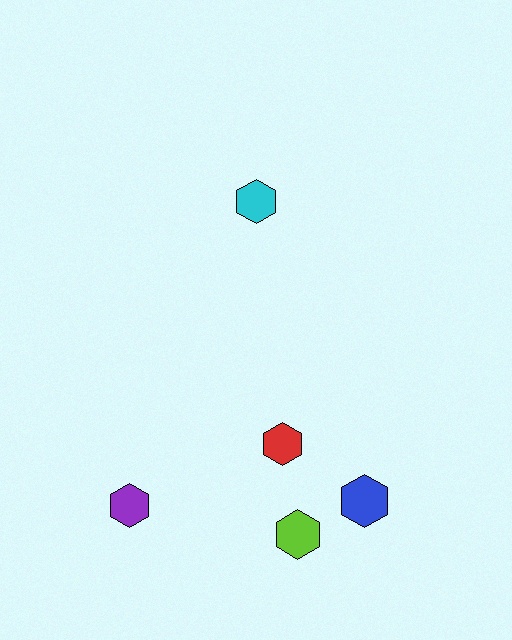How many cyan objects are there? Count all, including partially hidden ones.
There is 1 cyan object.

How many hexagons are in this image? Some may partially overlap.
There are 5 hexagons.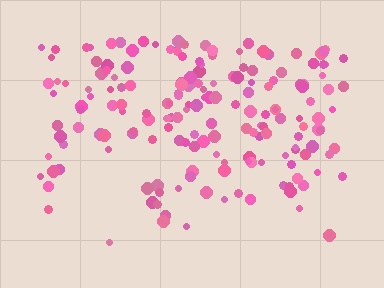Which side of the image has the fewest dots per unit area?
The bottom.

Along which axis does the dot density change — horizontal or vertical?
Vertical.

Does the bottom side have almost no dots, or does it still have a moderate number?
Still a moderate number, just noticeably fewer than the top.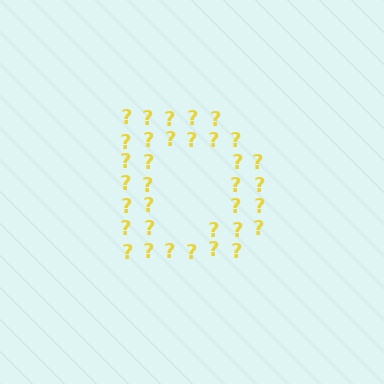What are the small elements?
The small elements are question marks.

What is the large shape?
The large shape is the letter D.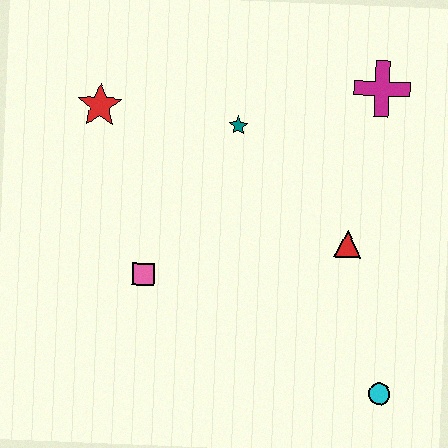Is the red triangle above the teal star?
No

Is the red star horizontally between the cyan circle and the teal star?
No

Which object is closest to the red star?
The teal star is closest to the red star.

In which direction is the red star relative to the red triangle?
The red star is to the left of the red triangle.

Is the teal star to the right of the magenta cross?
No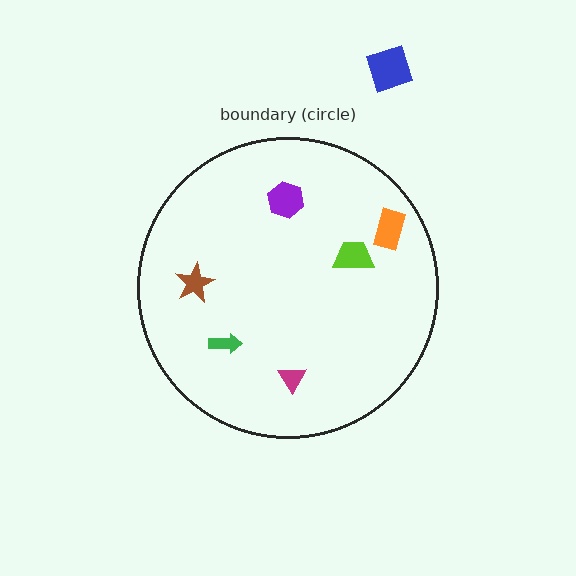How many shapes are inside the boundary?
6 inside, 1 outside.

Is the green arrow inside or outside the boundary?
Inside.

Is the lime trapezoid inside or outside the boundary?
Inside.